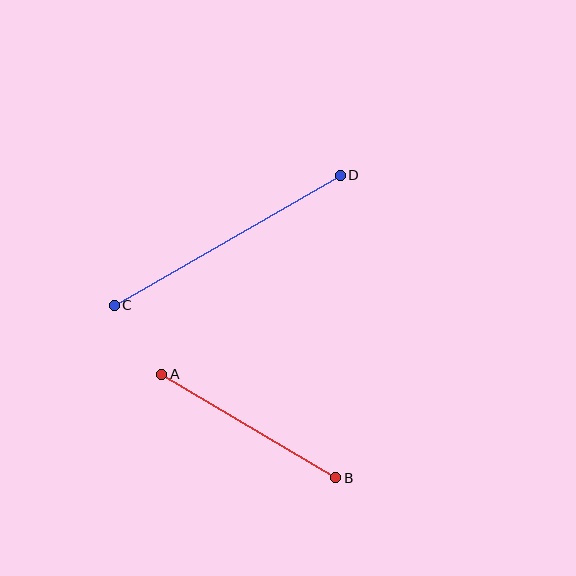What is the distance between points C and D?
The distance is approximately 261 pixels.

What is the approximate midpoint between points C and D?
The midpoint is at approximately (227, 240) pixels.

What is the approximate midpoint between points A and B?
The midpoint is at approximately (249, 426) pixels.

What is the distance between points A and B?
The distance is approximately 202 pixels.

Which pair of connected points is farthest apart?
Points C and D are farthest apart.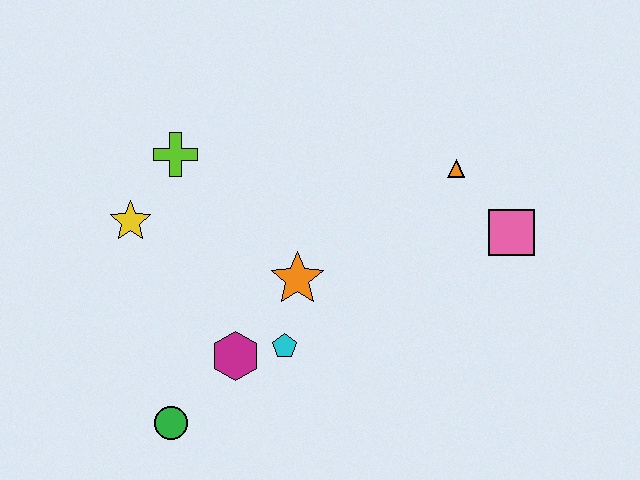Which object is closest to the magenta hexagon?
The cyan pentagon is closest to the magenta hexagon.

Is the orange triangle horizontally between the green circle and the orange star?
No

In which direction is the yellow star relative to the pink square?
The yellow star is to the left of the pink square.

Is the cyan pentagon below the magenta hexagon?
No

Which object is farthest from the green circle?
The pink square is farthest from the green circle.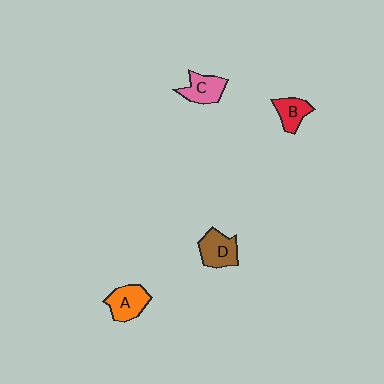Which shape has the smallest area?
Shape B (red).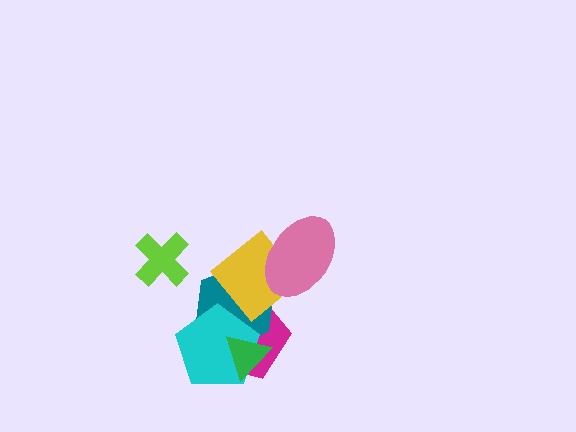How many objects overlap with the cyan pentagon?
3 objects overlap with the cyan pentagon.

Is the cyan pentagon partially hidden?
Yes, it is partially covered by another shape.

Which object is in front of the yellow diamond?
The pink ellipse is in front of the yellow diamond.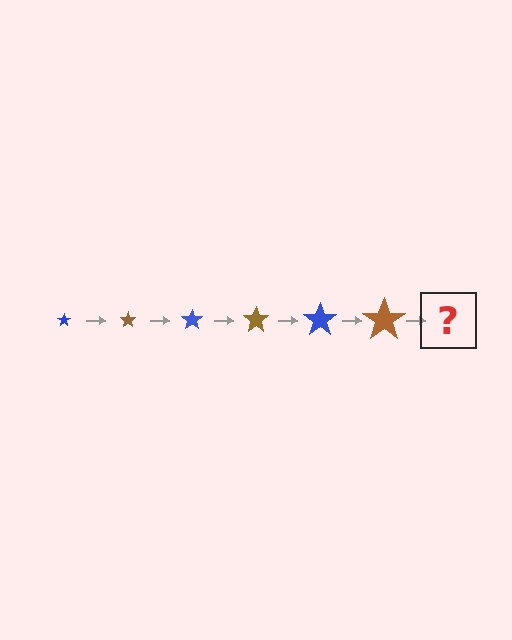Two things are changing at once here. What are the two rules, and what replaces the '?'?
The two rules are that the star grows larger each step and the color cycles through blue and brown. The '?' should be a blue star, larger than the previous one.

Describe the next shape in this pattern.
It should be a blue star, larger than the previous one.